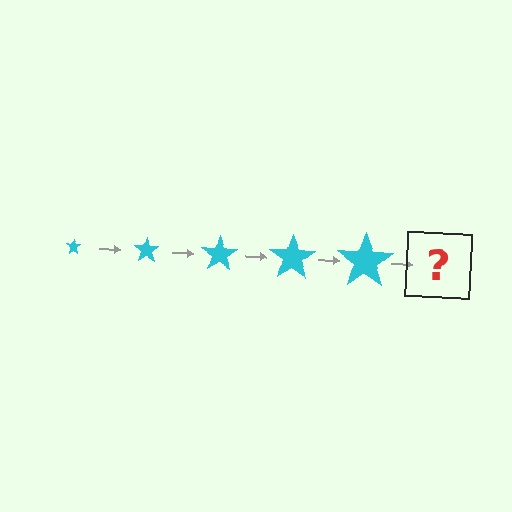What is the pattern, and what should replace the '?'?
The pattern is that the star gets progressively larger each step. The '?' should be a cyan star, larger than the previous one.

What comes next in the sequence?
The next element should be a cyan star, larger than the previous one.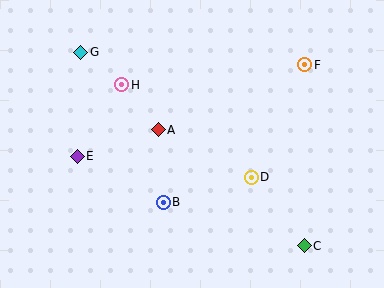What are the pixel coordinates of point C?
Point C is at (304, 246).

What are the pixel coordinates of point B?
Point B is at (163, 202).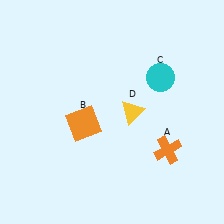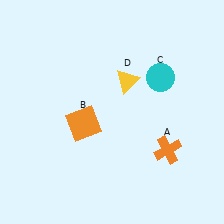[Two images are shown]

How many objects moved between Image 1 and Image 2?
1 object moved between the two images.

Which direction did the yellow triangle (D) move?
The yellow triangle (D) moved up.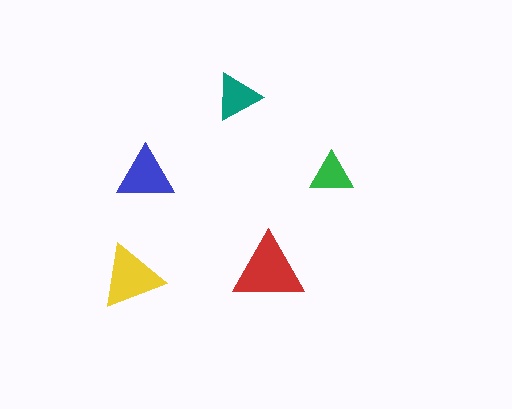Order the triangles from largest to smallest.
the red one, the yellow one, the blue one, the teal one, the green one.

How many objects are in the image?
There are 5 objects in the image.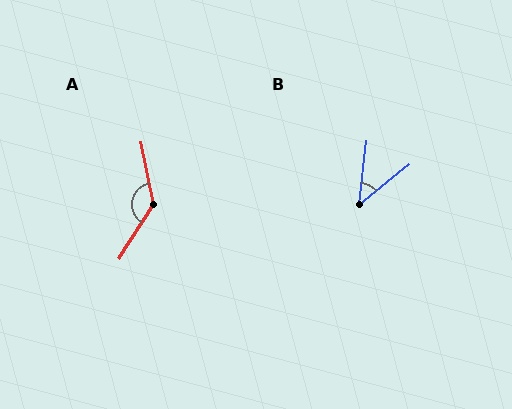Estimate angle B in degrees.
Approximately 45 degrees.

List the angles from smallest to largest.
B (45°), A (137°).